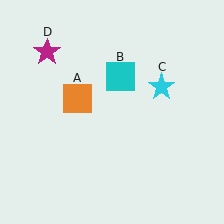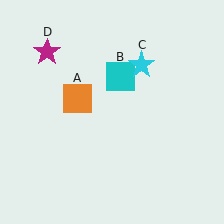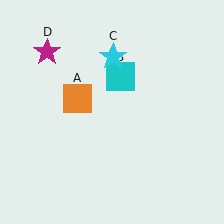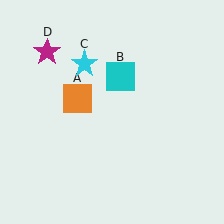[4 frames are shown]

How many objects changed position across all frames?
1 object changed position: cyan star (object C).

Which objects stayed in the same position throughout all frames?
Orange square (object A) and cyan square (object B) and magenta star (object D) remained stationary.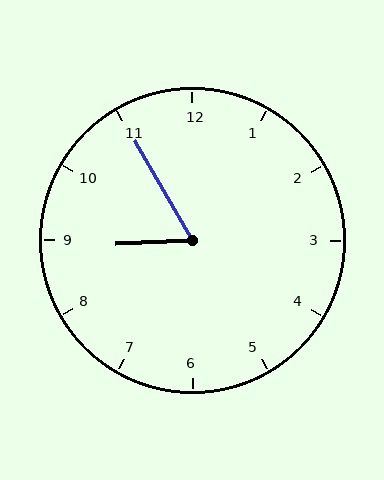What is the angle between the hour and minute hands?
Approximately 62 degrees.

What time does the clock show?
8:55.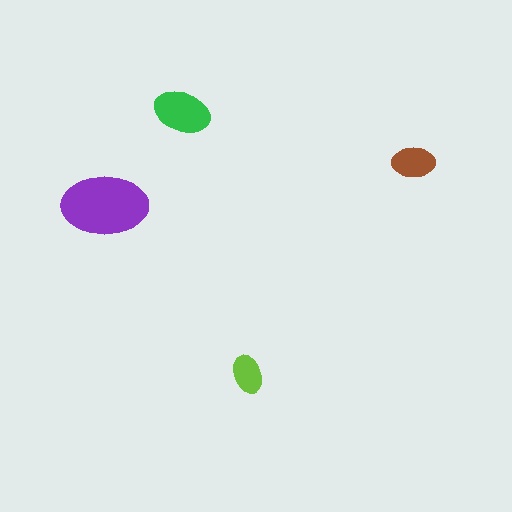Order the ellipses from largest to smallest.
the purple one, the green one, the brown one, the lime one.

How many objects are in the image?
There are 4 objects in the image.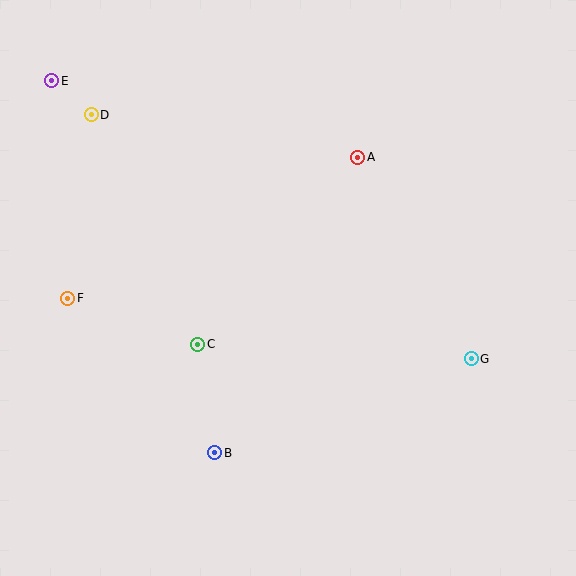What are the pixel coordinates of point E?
Point E is at (52, 81).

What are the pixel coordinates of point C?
Point C is at (198, 344).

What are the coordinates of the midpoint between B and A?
The midpoint between B and A is at (286, 305).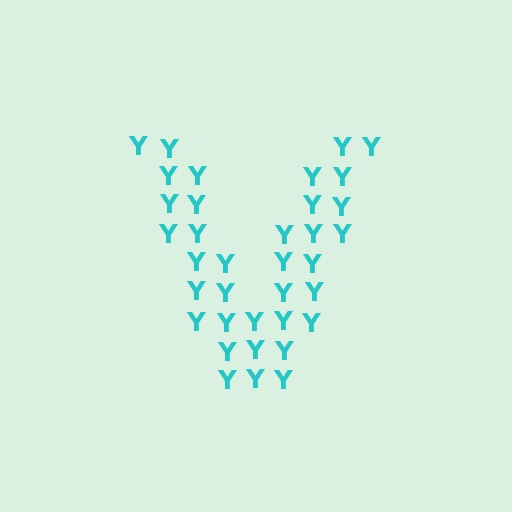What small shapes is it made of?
It is made of small letter Y's.